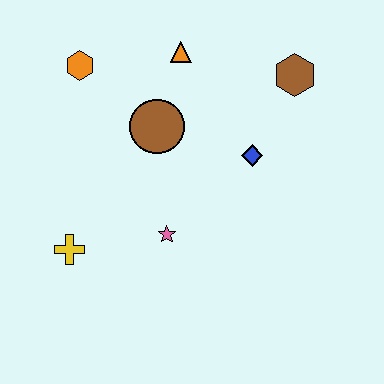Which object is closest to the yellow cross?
The pink star is closest to the yellow cross.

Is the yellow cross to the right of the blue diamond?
No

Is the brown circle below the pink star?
No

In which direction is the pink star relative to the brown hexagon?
The pink star is below the brown hexagon.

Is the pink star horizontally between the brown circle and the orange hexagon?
No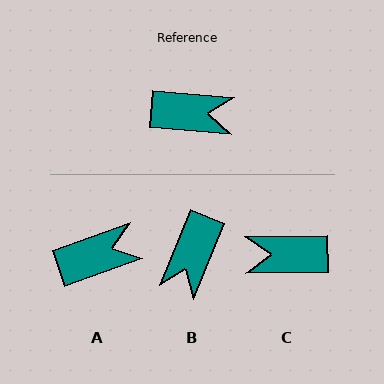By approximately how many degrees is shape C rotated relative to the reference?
Approximately 175 degrees clockwise.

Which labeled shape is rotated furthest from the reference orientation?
C, about 175 degrees away.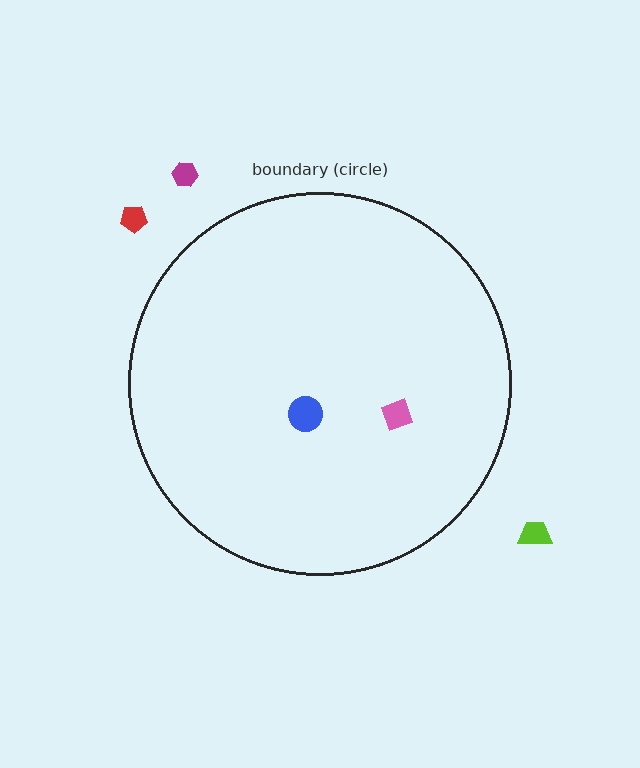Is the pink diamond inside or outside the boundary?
Inside.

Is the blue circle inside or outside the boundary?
Inside.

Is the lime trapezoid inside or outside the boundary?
Outside.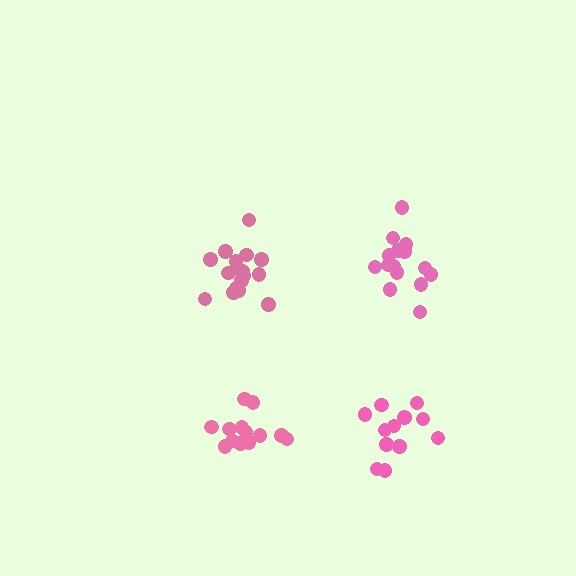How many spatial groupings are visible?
There are 4 spatial groupings.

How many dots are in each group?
Group 1: 12 dots, Group 2: 13 dots, Group 3: 15 dots, Group 4: 17 dots (57 total).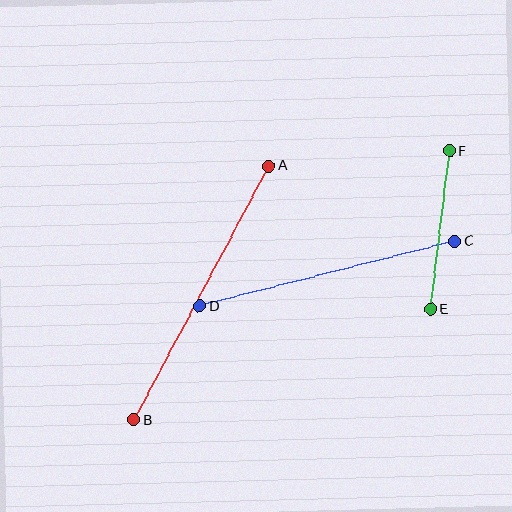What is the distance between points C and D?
The distance is approximately 263 pixels.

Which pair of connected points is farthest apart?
Points A and B are farthest apart.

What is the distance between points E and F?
The distance is approximately 159 pixels.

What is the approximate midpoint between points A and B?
The midpoint is at approximately (201, 293) pixels.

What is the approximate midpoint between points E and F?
The midpoint is at approximately (440, 230) pixels.